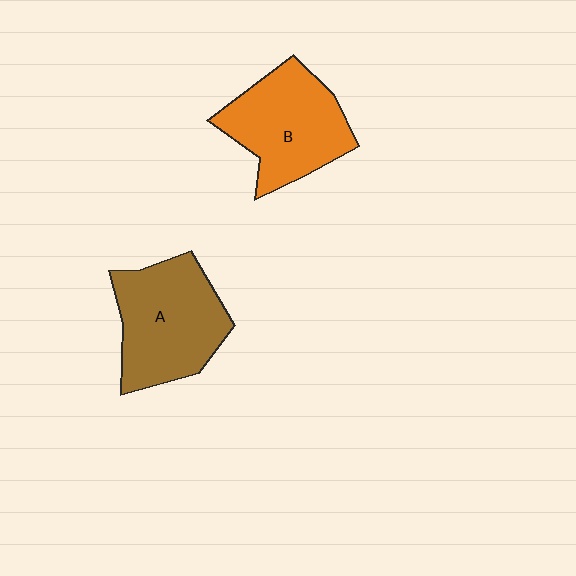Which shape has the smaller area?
Shape B (orange).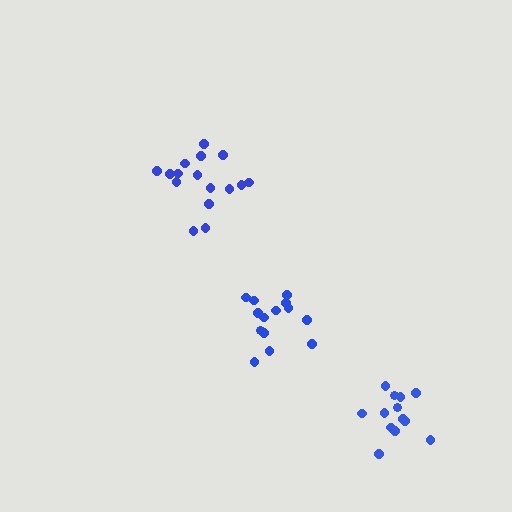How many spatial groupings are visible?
There are 3 spatial groupings.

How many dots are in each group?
Group 1: 16 dots, Group 2: 14 dots, Group 3: 13 dots (43 total).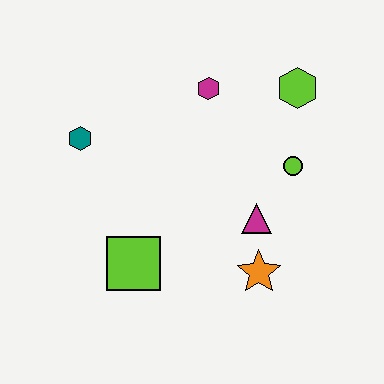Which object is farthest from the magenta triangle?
The teal hexagon is farthest from the magenta triangle.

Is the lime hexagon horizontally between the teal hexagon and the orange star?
No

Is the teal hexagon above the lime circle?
Yes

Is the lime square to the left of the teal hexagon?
No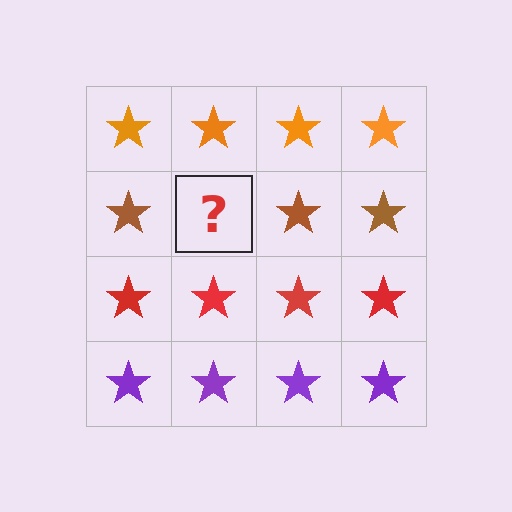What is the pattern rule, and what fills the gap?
The rule is that each row has a consistent color. The gap should be filled with a brown star.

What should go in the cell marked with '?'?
The missing cell should contain a brown star.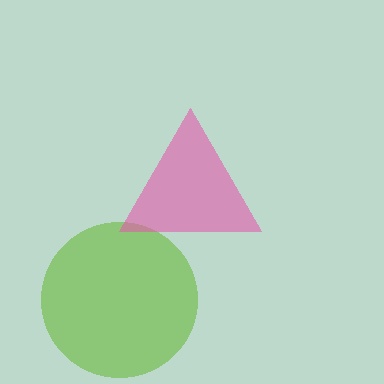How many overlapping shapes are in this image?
There are 2 overlapping shapes in the image.